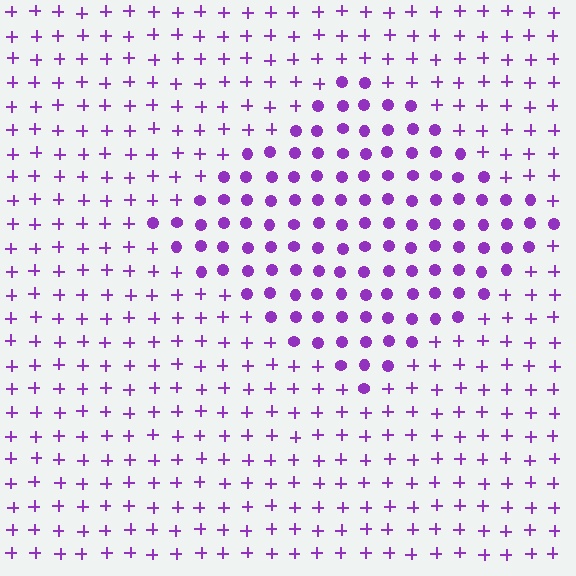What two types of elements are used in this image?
The image uses circles inside the diamond region and plus signs outside it.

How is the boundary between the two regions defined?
The boundary is defined by a change in element shape: circles inside vs. plus signs outside. All elements share the same color and spacing.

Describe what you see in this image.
The image is filled with small purple elements arranged in a uniform grid. A diamond-shaped region contains circles, while the surrounding area contains plus signs. The boundary is defined purely by the change in element shape.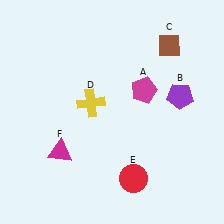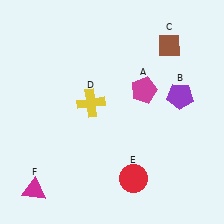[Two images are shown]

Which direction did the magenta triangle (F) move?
The magenta triangle (F) moved down.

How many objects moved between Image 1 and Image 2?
1 object moved between the two images.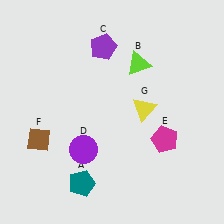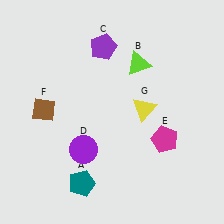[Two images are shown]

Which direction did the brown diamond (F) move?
The brown diamond (F) moved up.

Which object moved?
The brown diamond (F) moved up.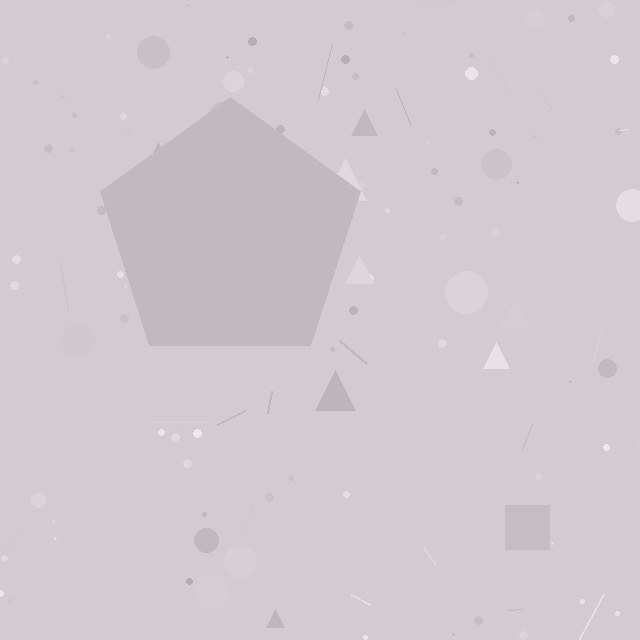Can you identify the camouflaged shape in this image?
The camouflaged shape is a pentagon.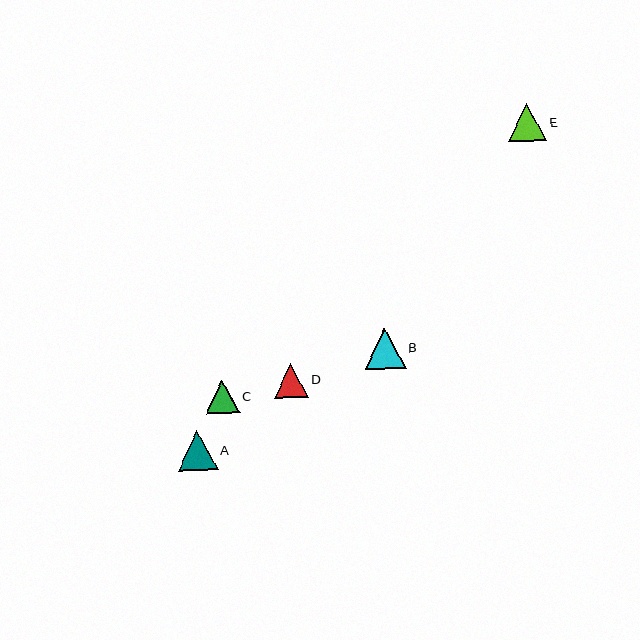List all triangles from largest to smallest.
From largest to smallest: B, A, E, D, C.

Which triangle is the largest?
Triangle B is the largest with a size of approximately 41 pixels.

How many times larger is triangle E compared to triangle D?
Triangle E is approximately 1.1 times the size of triangle D.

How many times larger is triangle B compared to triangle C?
Triangle B is approximately 1.2 times the size of triangle C.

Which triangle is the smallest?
Triangle C is the smallest with a size of approximately 33 pixels.